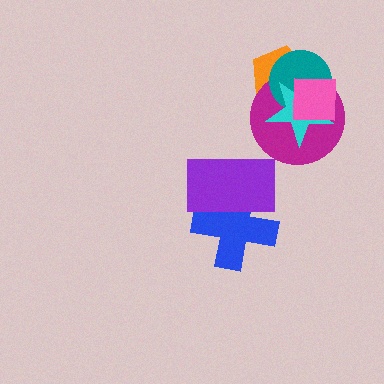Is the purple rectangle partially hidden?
No, no other shape covers it.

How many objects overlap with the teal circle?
4 objects overlap with the teal circle.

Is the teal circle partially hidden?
Yes, it is partially covered by another shape.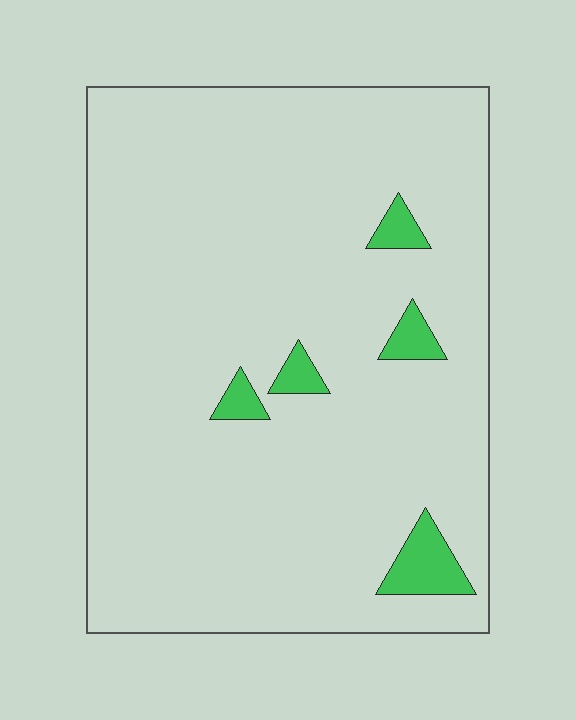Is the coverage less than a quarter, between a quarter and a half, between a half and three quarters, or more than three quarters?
Less than a quarter.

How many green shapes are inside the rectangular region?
5.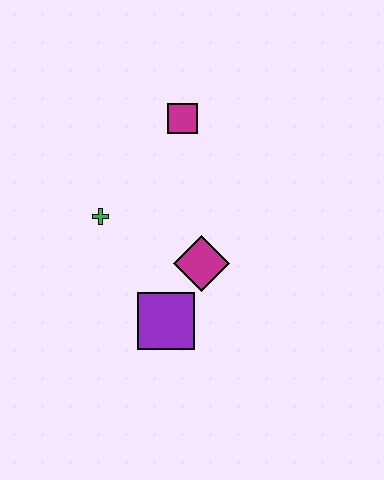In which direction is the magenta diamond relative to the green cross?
The magenta diamond is to the right of the green cross.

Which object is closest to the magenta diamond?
The purple square is closest to the magenta diamond.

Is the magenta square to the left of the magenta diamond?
Yes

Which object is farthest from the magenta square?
The purple square is farthest from the magenta square.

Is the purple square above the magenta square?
No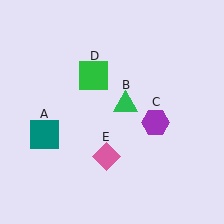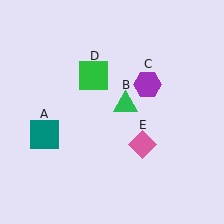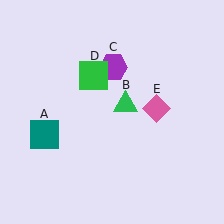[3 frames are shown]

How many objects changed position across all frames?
2 objects changed position: purple hexagon (object C), pink diamond (object E).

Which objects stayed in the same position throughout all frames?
Teal square (object A) and green triangle (object B) and green square (object D) remained stationary.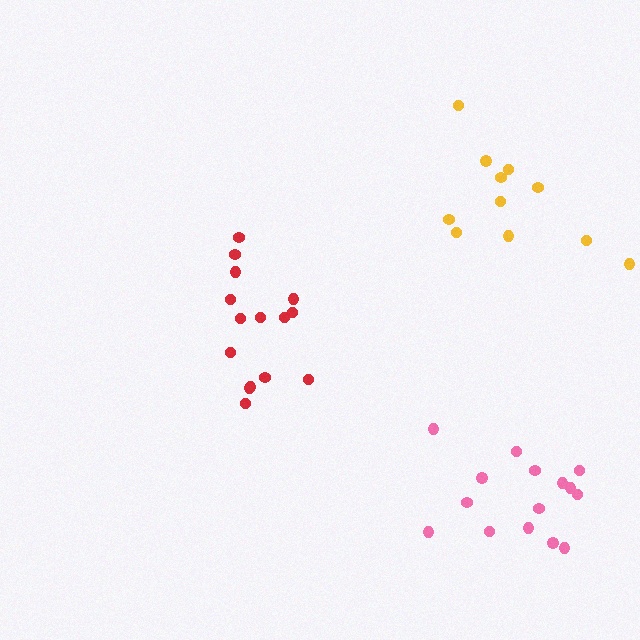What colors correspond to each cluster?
The clusters are colored: red, pink, yellow.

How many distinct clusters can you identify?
There are 3 distinct clusters.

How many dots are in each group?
Group 1: 15 dots, Group 2: 15 dots, Group 3: 11 dots (41 total).